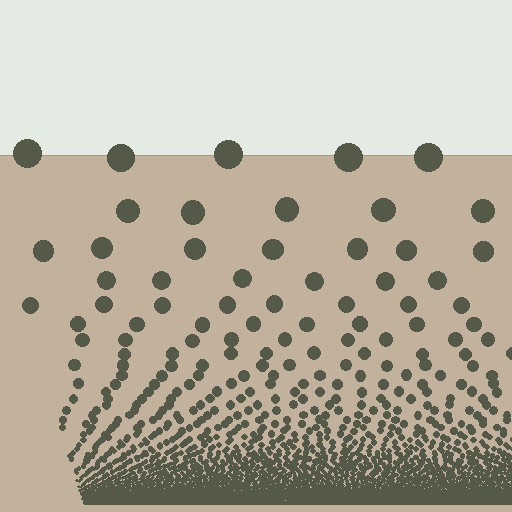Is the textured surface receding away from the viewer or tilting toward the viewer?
The surface appears to tilt toward the viewer. Texture elements get larger and sparser toward the top.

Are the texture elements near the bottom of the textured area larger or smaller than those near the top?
Smaller. The gradient is inverted — elements near the bottom are smaller and denser.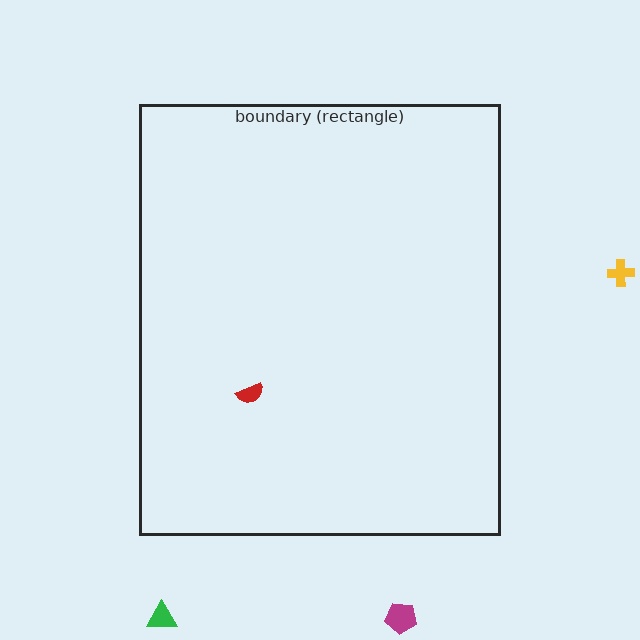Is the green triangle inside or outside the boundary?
Outside.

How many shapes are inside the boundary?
1 inside, 3 outside.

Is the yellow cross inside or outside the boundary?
Outside.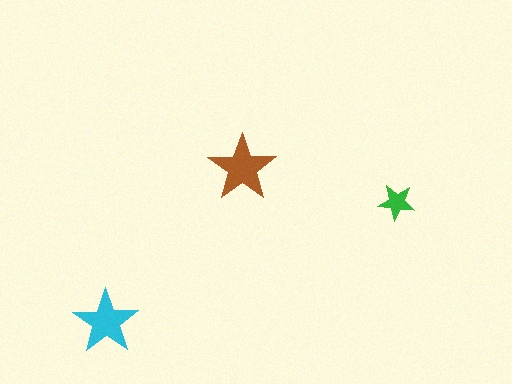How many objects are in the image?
There are 3 objects in the image.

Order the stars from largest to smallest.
the brown one, the cyan one, the green one.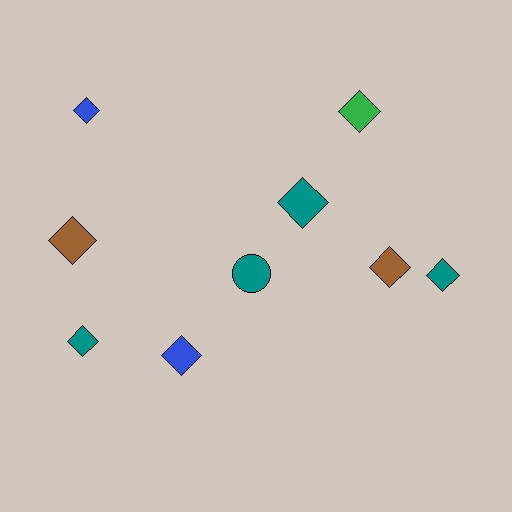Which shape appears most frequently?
Diamond, with 8 objects.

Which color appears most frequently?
Teal, with 4 objects.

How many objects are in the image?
There are 9 objects.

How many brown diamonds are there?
There are 2 brown diamonds.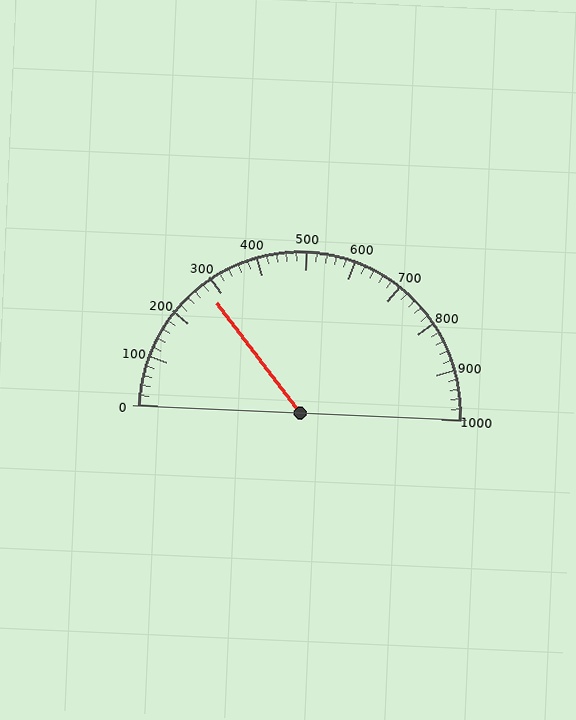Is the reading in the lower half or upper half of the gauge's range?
The reading is in the lower half of the range (0 to 1000).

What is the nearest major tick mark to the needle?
The nearest major tick mark is 300.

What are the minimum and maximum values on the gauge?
The gauge ranges from 0 to 1000.